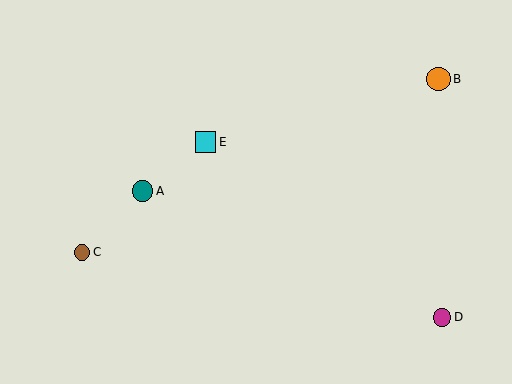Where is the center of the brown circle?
The center of the brown circle is at (82, 253).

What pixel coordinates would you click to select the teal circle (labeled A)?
Click at (142, 191) to select the teal circle A.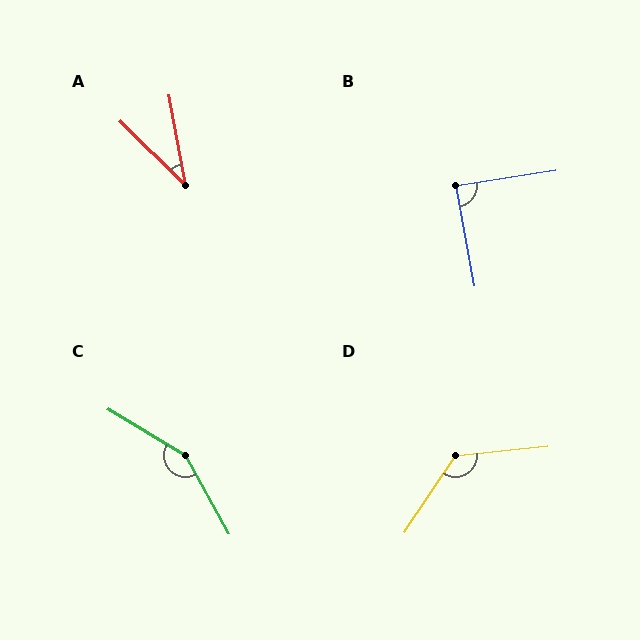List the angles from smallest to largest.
A (35°), B (88°), D (130°), C (150°).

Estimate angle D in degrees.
Approximately 130 degrees.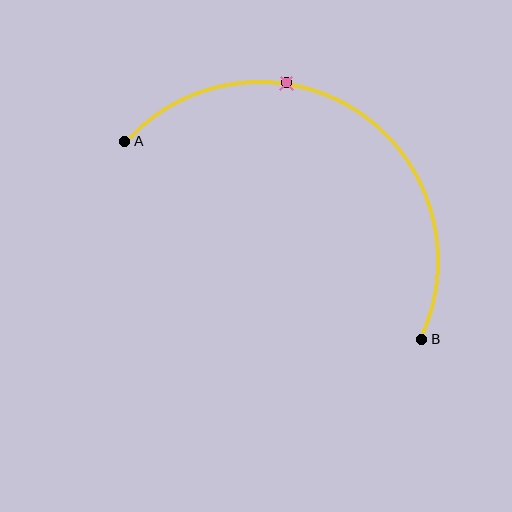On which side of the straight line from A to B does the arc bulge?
The arc bulges above the straight line connecting A and B.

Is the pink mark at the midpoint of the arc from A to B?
No. The pink mark lies on the arc but is closer to endpoint A. The arc midpoint would be at the point on the curve equidistant along the arc from both A and B.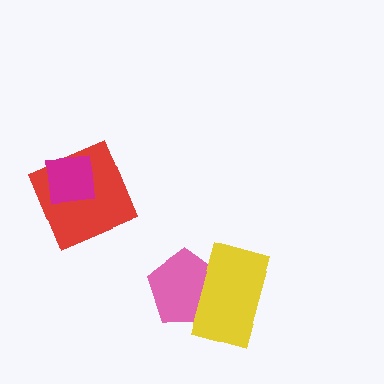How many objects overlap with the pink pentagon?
1 object overlaps with the pink pentagon.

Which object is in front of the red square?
The magenta square is in front of the red square.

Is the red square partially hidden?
Yes, it is partially covered by another shape.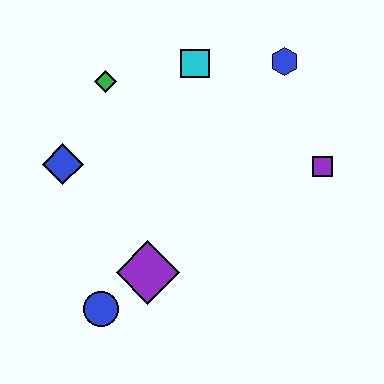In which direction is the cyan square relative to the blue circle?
The cyan square is above the blue circle.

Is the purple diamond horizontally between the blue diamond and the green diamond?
No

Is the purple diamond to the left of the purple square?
Yes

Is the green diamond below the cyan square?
Yes